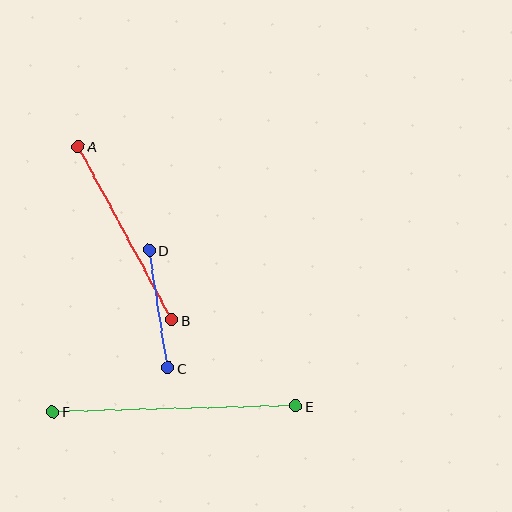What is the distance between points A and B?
The distance is approximately 197 pixels.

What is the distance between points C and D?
The distance is approximately 119 pixels.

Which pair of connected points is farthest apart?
Points E and F are farthest apart.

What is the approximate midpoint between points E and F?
The midpoint is at approximately (174, 409) pixels.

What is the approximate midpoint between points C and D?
The midpoint is at approximately (159, 309) pixels.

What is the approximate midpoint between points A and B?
The midpoint is at approximately (125, 233) pixels.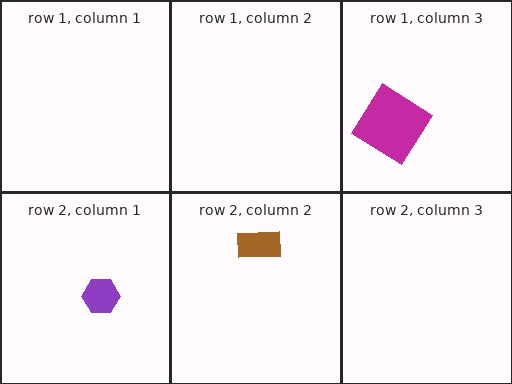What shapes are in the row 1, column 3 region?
The magenta diamond.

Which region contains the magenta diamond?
The row 1, column 3 region.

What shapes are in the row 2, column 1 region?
The purple hexagon.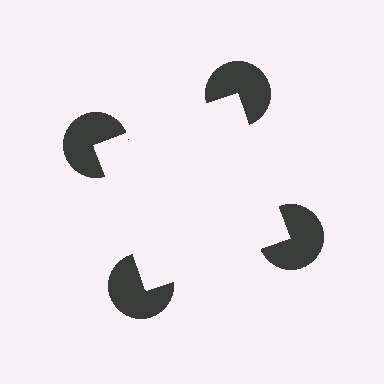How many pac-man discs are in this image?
There are 4 — one at each vertex of the illusory square.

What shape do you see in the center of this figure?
An illusory square — its edges are inferred from the aligned wedge cuts in the pac-man discs, not physically drawn.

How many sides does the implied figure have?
4 sides.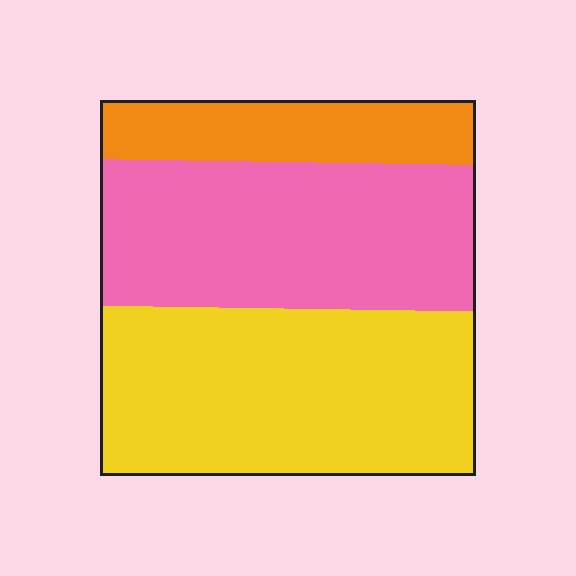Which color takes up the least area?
Orange, at roughly 15%.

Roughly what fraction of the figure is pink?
Pink takes up between a third and a half of the figure.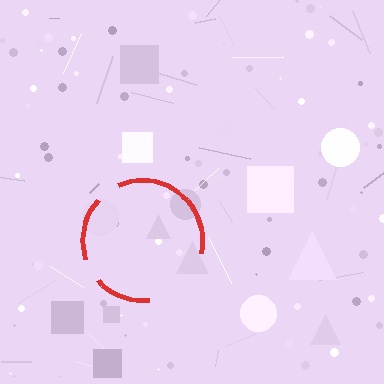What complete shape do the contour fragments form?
The contour fragments form a circle.